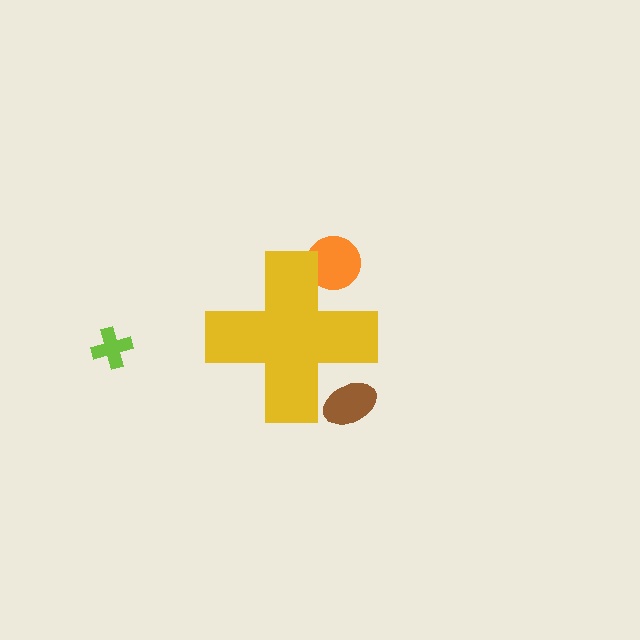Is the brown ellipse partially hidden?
Yes, the brown ellipse is partially hidden behind the yellow cross.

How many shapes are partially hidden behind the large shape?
2 shapes are partially hidden.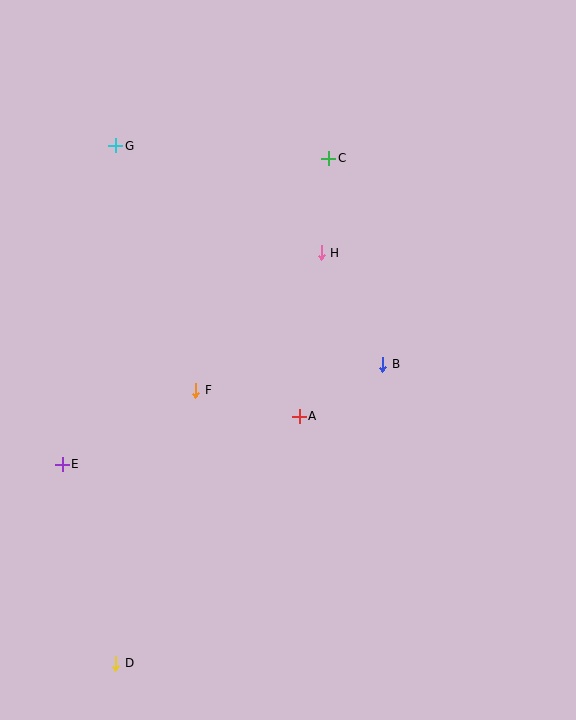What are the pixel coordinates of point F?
Point F is at (196, 390).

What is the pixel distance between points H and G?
The distance between H and G is 232 pixels.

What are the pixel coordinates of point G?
Point G is at (116, 146).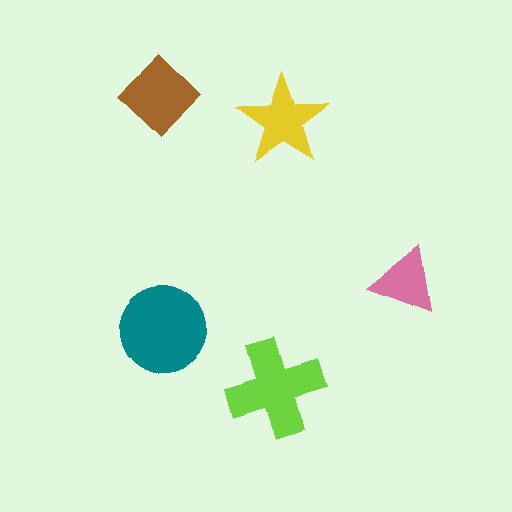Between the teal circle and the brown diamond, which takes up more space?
The teal circle.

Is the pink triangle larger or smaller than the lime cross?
Smaller.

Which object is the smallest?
The pink triangle.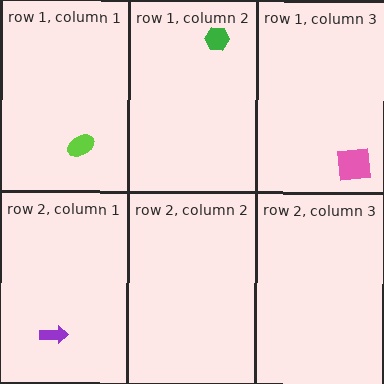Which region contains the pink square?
The row 1, column 3 region.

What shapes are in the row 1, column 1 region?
The lime ellipse.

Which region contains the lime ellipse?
The row 1, column 1 region.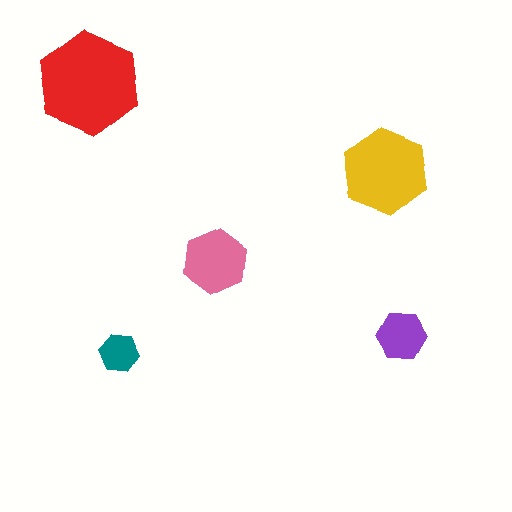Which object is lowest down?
The teal hexagon is bottommost.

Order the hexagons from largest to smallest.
the red one, the yellow one, the pink one, the purple one, the teal one.